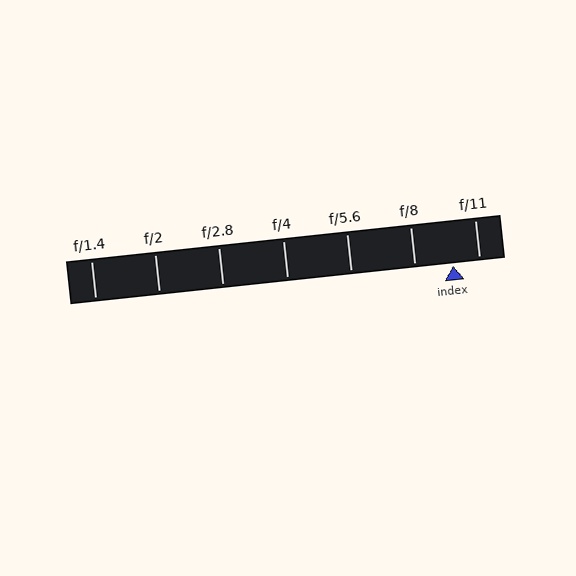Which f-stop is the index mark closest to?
The index mark is closest to f/11.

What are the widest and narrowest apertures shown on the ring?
The widest aperture shown is f/1.4 and the narrowest is f/11.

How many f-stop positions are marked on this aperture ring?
There are 7 f-stop positions marked.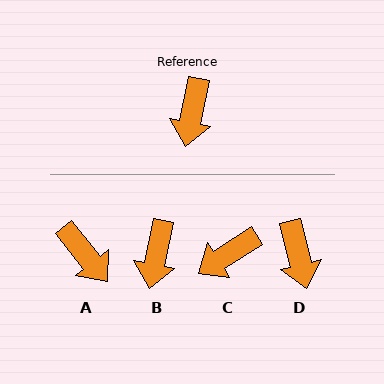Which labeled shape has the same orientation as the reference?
B.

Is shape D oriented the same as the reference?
No, it is off by about 25 degrees.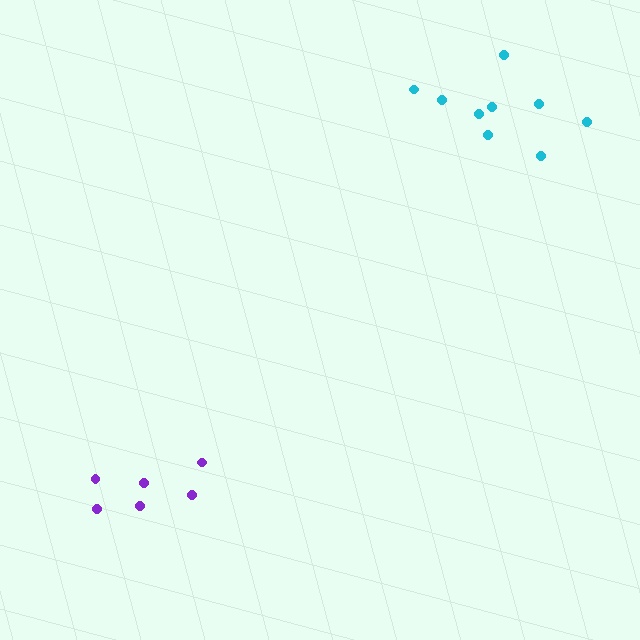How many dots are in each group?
Group 1: 6 dots, Group 2: 9 dots (15 total).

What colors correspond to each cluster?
The clusters are colored: purple, cyan.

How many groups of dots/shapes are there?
There are 2 groups.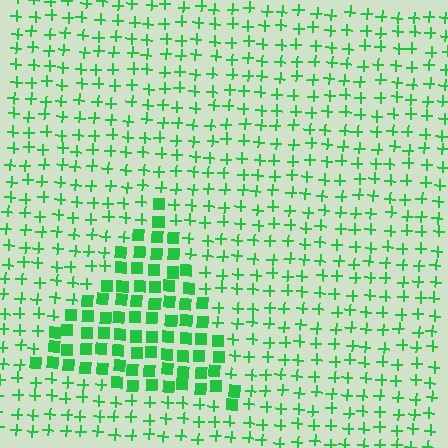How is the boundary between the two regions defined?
The boundary is defined by a change in element shape: squares inside vs. plus signs outside. All elements share the same color and spacing.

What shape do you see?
I see a triangle.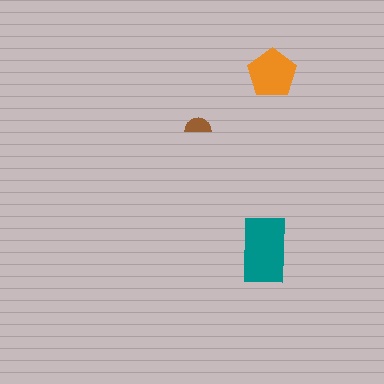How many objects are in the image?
There are 3 objects in the image.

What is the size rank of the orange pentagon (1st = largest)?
2nd.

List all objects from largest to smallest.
The teal rectangle, the orange pentagon, the brown semicircle.